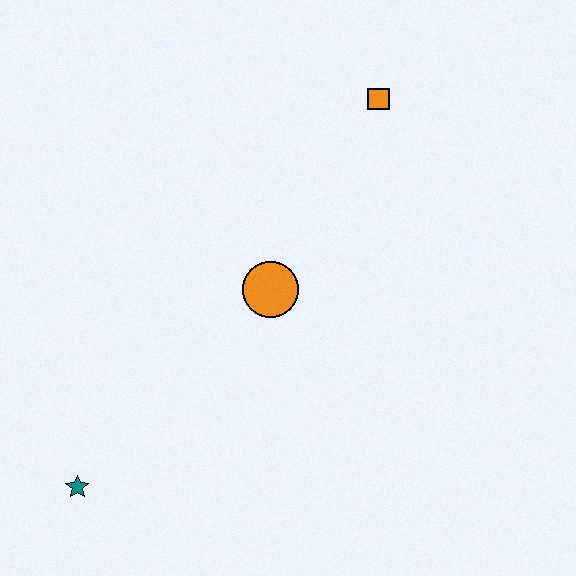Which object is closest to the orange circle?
The orange square is closest to the orange circle.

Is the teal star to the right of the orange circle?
No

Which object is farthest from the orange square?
The teal star is farthest from the orange square.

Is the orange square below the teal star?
No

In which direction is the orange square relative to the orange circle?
The orange square is above the orange circle.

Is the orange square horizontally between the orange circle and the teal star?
No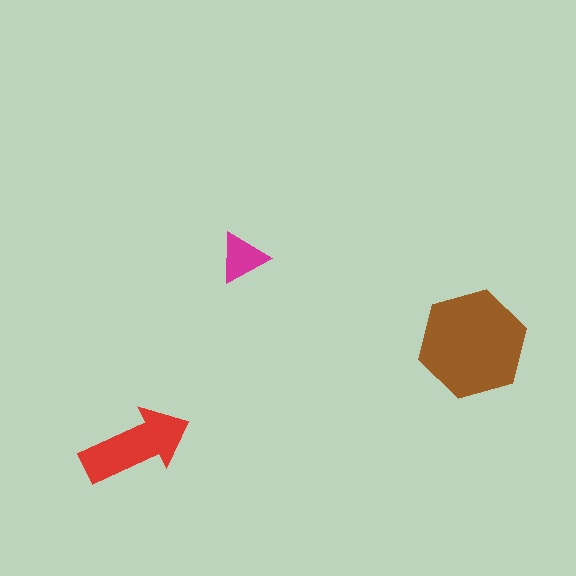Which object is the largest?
The brown hexagon.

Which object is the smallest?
The magenta triangle.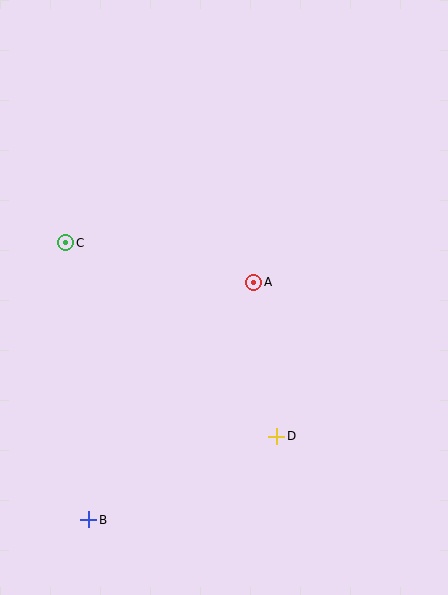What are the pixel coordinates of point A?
Point A is at (254, 282).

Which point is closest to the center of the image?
Point A at (254, 282) is closest to the center.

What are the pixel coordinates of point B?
Point B is at (89, 520).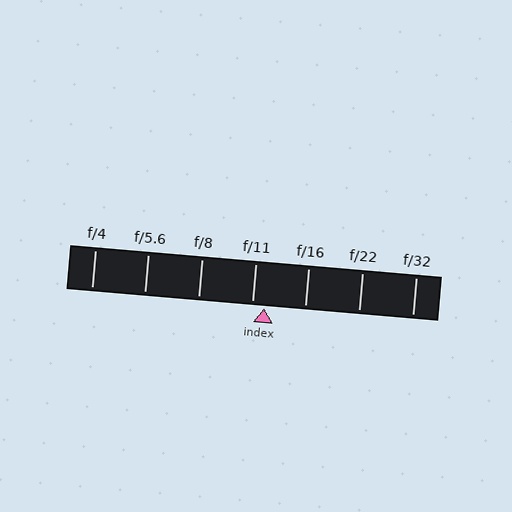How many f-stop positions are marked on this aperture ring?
There are 7 f-stop positions marked.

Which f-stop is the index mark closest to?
The index mark is closest to f/11.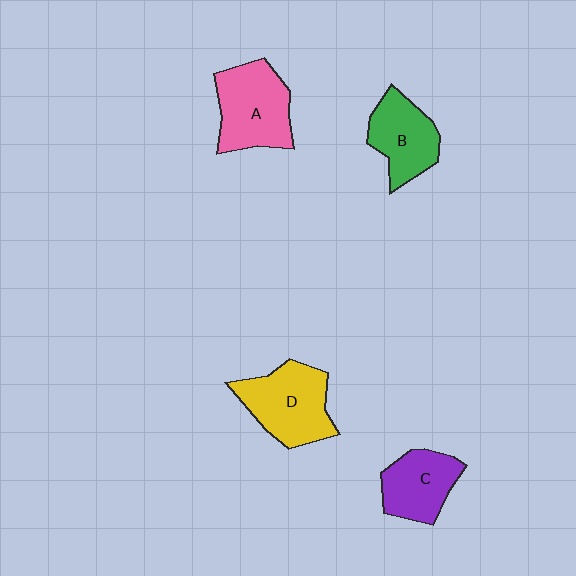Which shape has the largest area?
Shape D (yellow).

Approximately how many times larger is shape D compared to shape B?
Approximately 1.3 times.